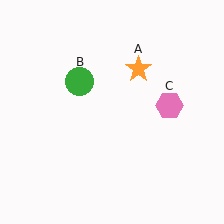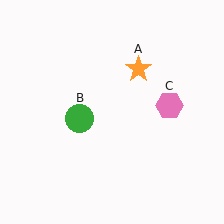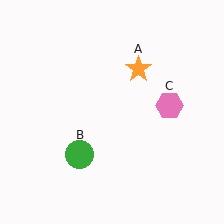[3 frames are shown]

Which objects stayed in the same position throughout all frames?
Orange star (object A) and pink hexagon (object C) remained stationary.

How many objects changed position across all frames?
1 object changed position: green circle (object B).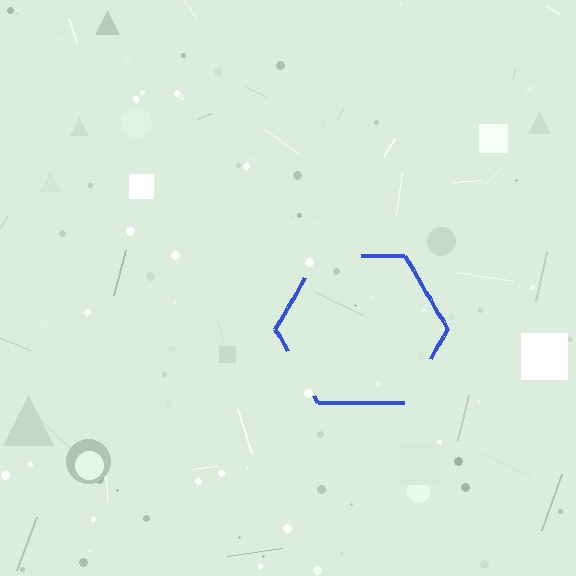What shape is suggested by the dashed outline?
The dashed outline suggests a hexagon.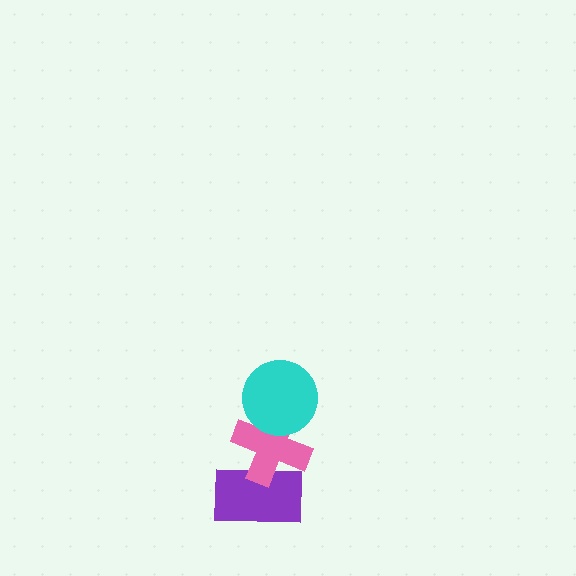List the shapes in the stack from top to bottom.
From top to bottom: the cyan circle, the pink cross, the purple rectangle.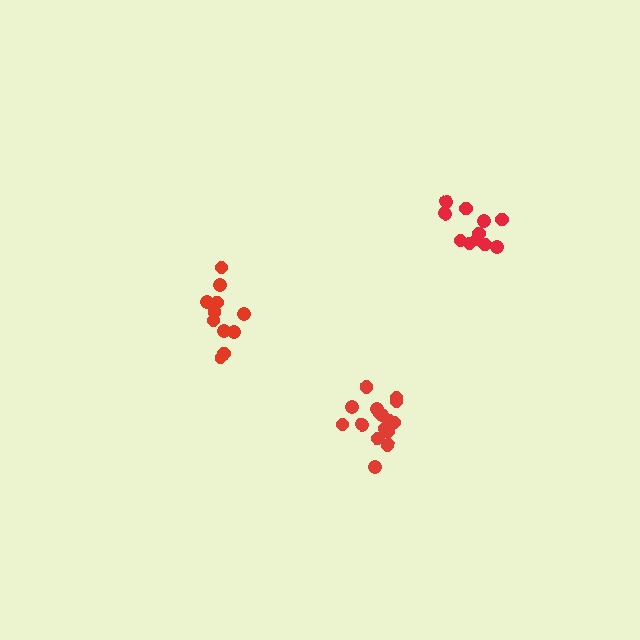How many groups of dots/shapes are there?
There are 3 groups.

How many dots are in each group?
Group 1: 11 dots, Group 2: 11 dots, Group 3: 16 dots (38 total).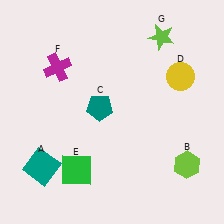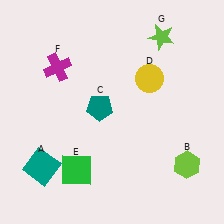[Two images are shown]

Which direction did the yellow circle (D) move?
The yellow circle (D) moved left.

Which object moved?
The yellow circle (D) moved left.